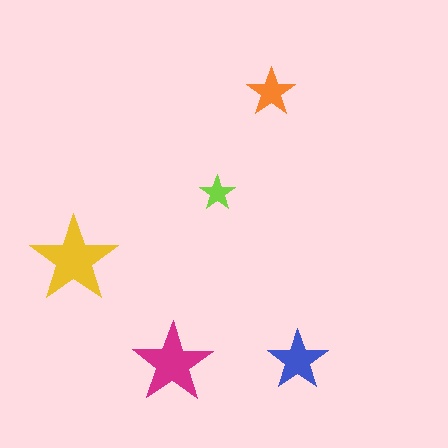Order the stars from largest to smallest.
the yellow one, the magenta one, the blue one, the orange one, the lime one.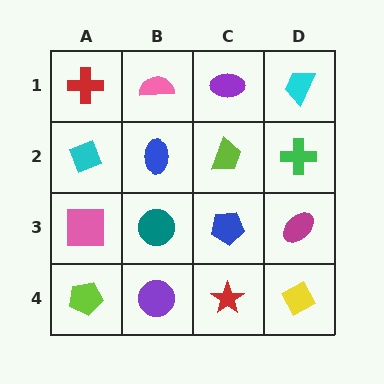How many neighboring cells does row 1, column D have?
2.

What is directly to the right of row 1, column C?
A cyan trapezoid.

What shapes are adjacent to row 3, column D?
A green cross (row 2, column D), a yellow diamond (row 4, column D), a blue pentagon (row 3, column C).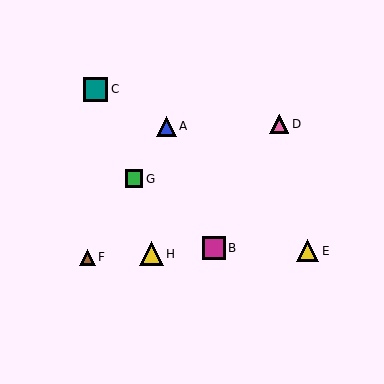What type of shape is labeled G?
Shape G is a green square.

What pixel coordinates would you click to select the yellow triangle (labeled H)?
Click at (151, 254) to select the yellow triangle H.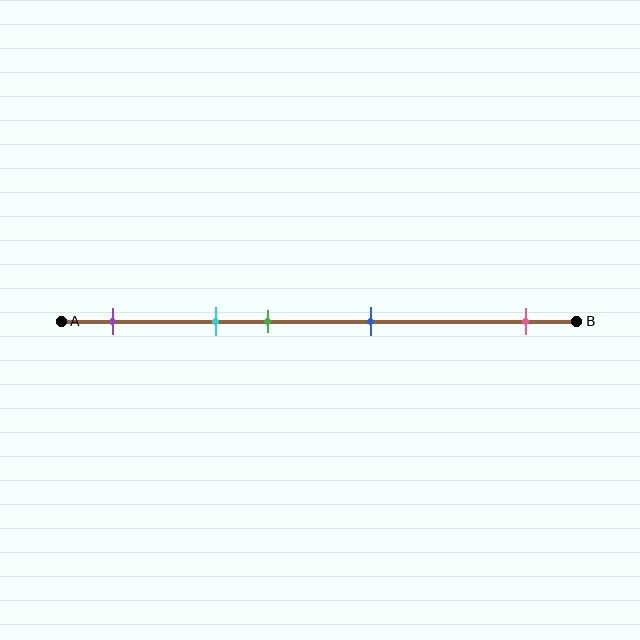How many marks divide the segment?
There are 5 marks dividing the segment.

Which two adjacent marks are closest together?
The cyan and green marks are the closest adjacent pair.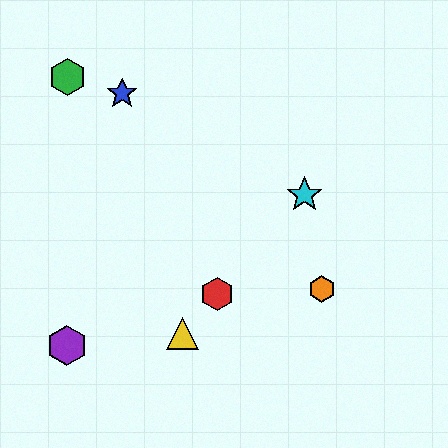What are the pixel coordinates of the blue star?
The blue star is at (122, 94).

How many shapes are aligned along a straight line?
3 shapes (the red hexagon, the yellow triangle, the cyan star) are aligned along a straight line.